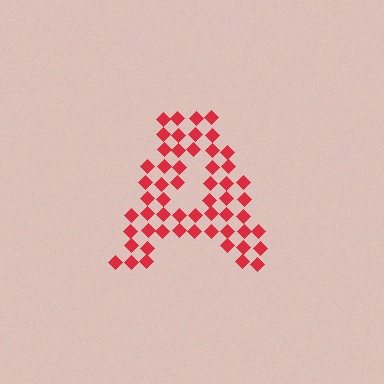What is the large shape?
The large shape is the letter A.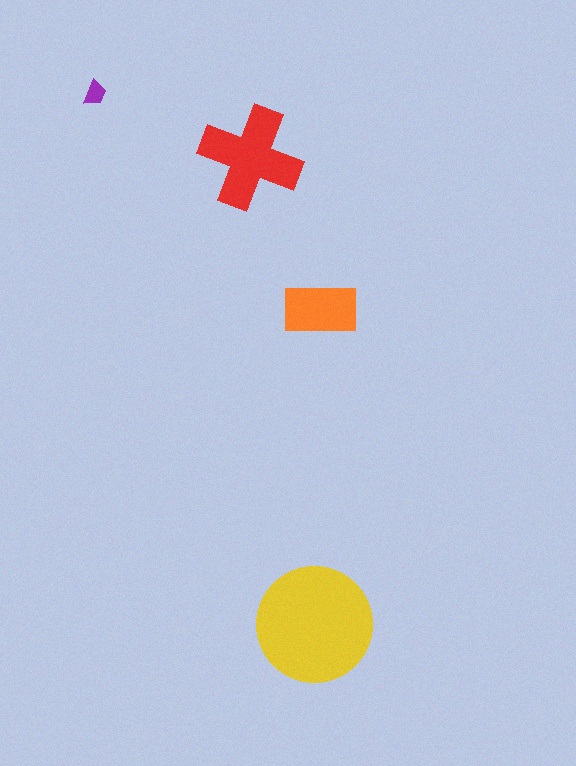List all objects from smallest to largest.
The purple trapezoid, the orange rectangle, the red cross, the yellow circle.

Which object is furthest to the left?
The purple trapezoid is leftmost.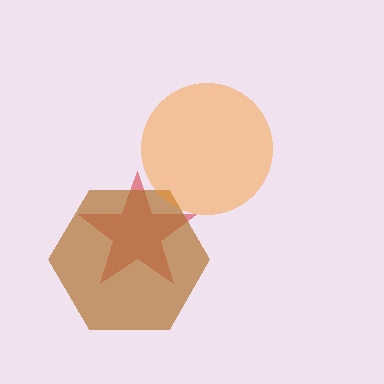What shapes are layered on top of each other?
The layered shapes are: a red star, a brown hexagon, an orange circle.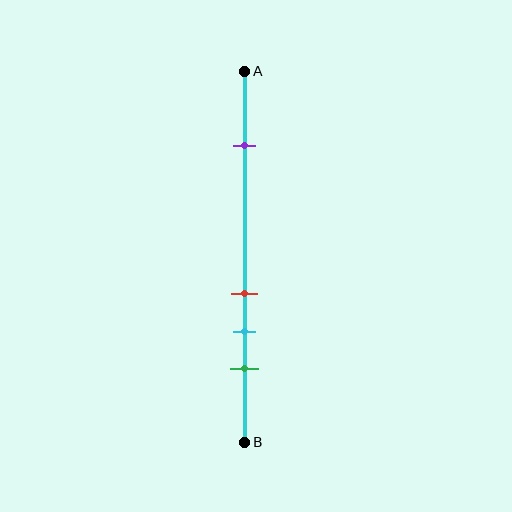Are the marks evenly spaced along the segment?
No, the marks are not evenly spaced.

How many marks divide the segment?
There are 4 marks dividing the segment.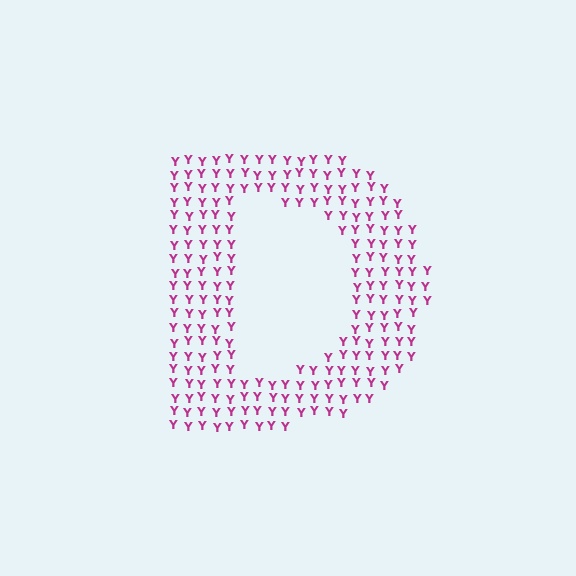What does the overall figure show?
The overall figure shows the letter D.